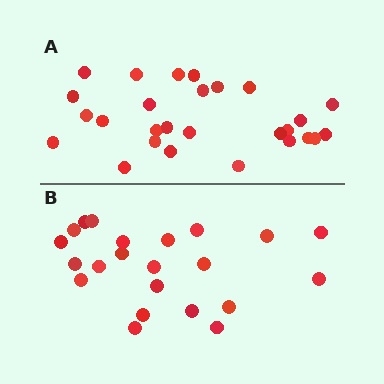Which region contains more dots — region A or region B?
Region A (the top region) has more dots.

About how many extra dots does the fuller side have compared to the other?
Region A has about 5 more dots than region B.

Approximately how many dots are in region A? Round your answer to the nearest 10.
About 30 dots. (The exact count is 27, which rounds to 30.)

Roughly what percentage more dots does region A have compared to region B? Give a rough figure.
About 25% more.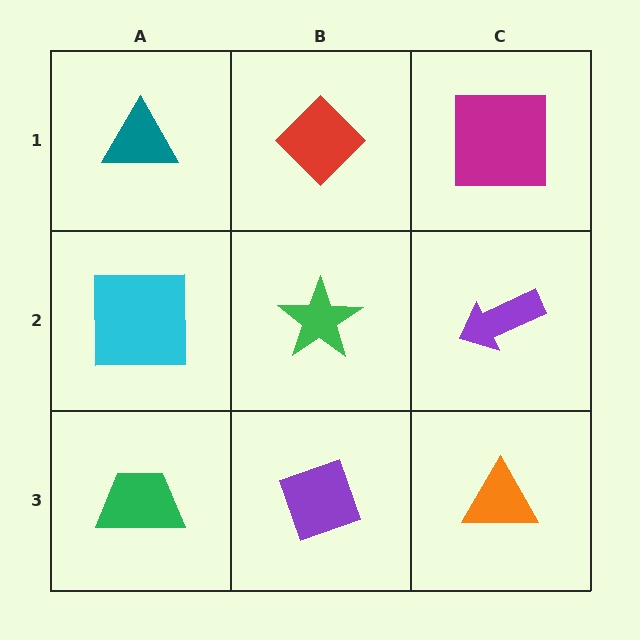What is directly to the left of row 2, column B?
A cyan square.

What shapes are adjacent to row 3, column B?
A green star (row 2, column B), a green trapezoid (row 3, column A), an orange triangle (row 3, column C).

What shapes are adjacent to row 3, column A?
A cyan square (row 2, column A), a purple diamond (row 3, column B).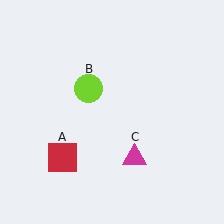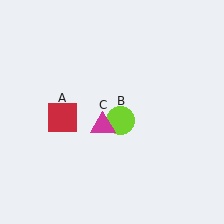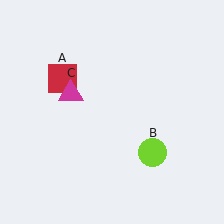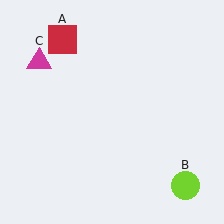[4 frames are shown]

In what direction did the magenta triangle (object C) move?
The magenta triangle (object C) moved up and to the left.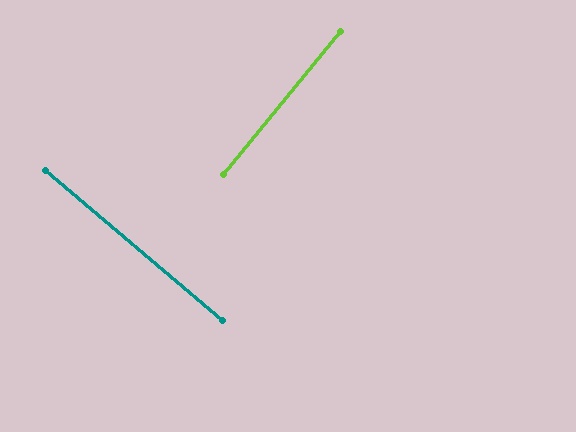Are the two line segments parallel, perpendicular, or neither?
Perpendicular — they meet at approximately 89°.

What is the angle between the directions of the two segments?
Approximately 89 degrees.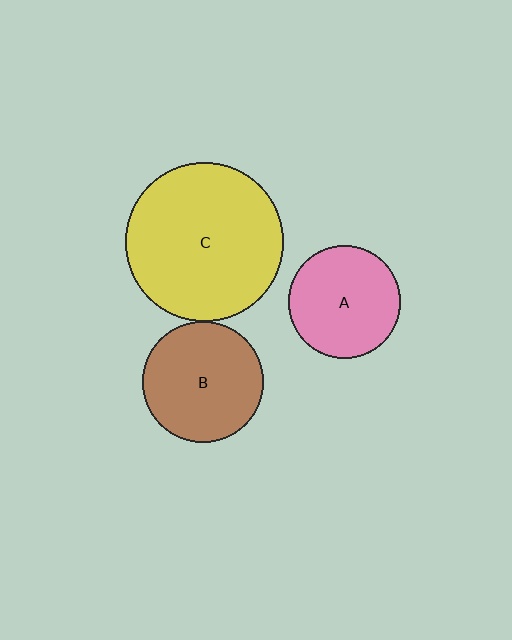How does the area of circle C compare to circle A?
Approximately 2.0 times.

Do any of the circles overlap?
No, none of the circles overlap.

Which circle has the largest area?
Circle C (yellow).